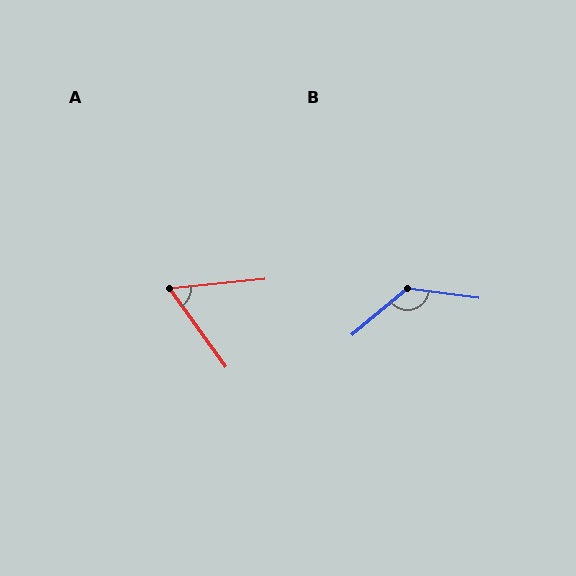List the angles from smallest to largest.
A (60°), B (133°).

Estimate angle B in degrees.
Approximately 133 degrees.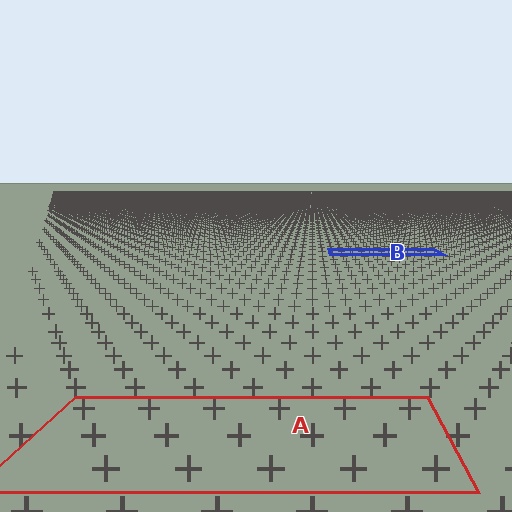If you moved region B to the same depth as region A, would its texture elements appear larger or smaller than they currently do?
They would appear larger. At a closer depth, the same texture elements are projected at a bigger on-screen size.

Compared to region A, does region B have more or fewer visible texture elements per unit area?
Region B has more texture elements per unit area — they are packed more densely because it is farther away.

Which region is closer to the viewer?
Region A is closer. The texture elements there are larger and more spread out.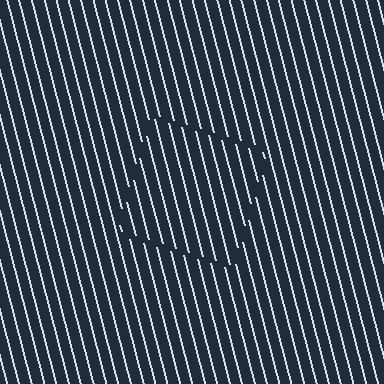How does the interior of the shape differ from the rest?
The interior of the shape contains the same grating, shifted by half a period — the contour is defined by the phase discontinuity where line-ends from the inner and outer gratings abut.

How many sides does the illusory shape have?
4 sides — the line-ends trace a square.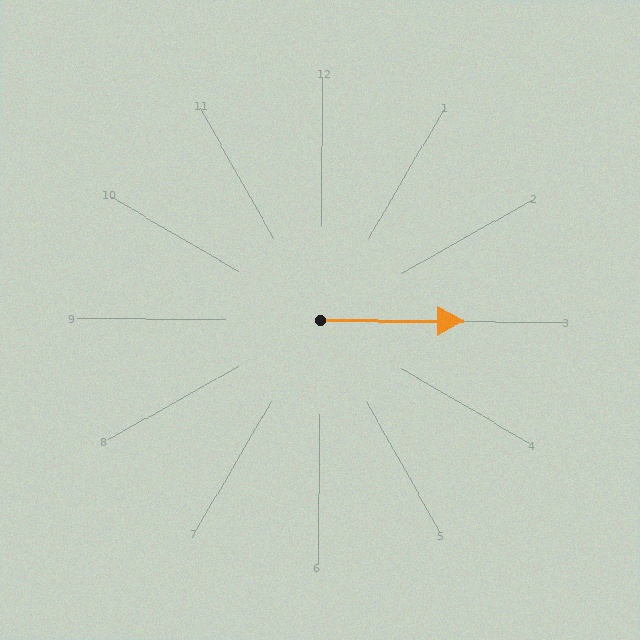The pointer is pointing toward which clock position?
Roughly 3 o'clock.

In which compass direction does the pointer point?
East.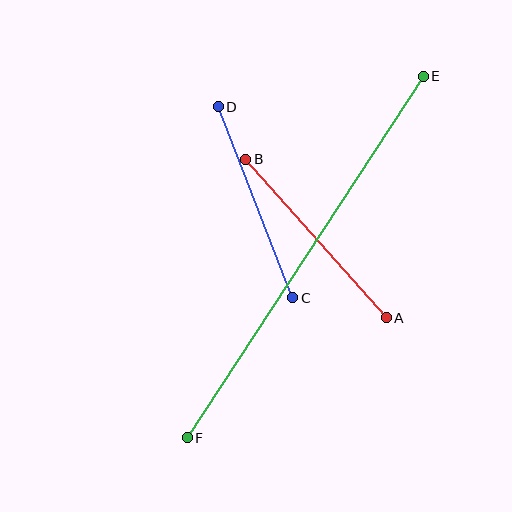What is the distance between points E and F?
The distance is approximately 432 pixels.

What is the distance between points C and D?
The distance is approximately 205 pixels.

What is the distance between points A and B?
The distance is approximately 212 pixels.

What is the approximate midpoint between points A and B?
The midpoint is at approximately (316, 238) pixels.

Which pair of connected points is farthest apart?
Points E and F are farthest apart.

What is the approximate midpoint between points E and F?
The midpoint is at approximately (305, 257) pixels.